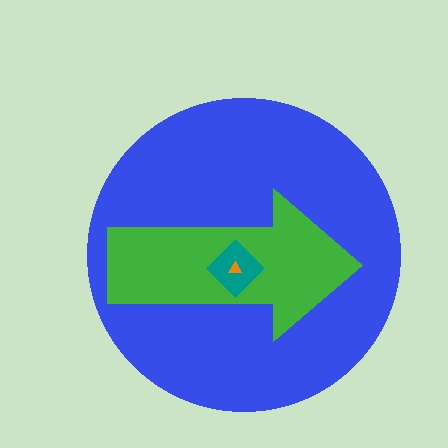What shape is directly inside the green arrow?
The teal diamond.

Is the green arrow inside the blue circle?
Yes.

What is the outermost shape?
The blue circle.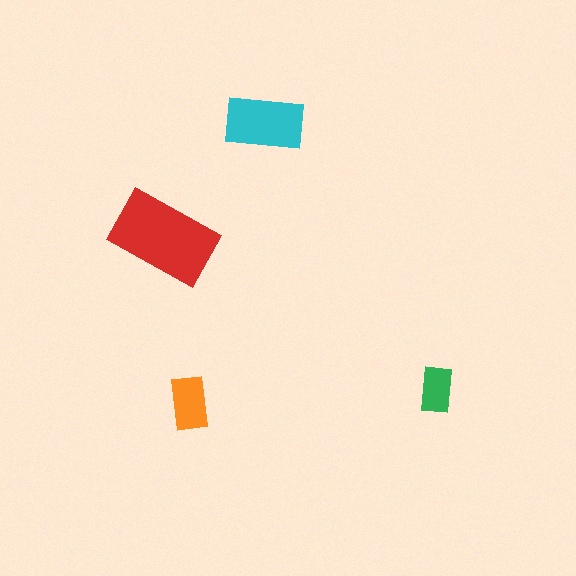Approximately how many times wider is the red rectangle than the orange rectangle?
About 2 times wider.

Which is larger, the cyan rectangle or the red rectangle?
The red one.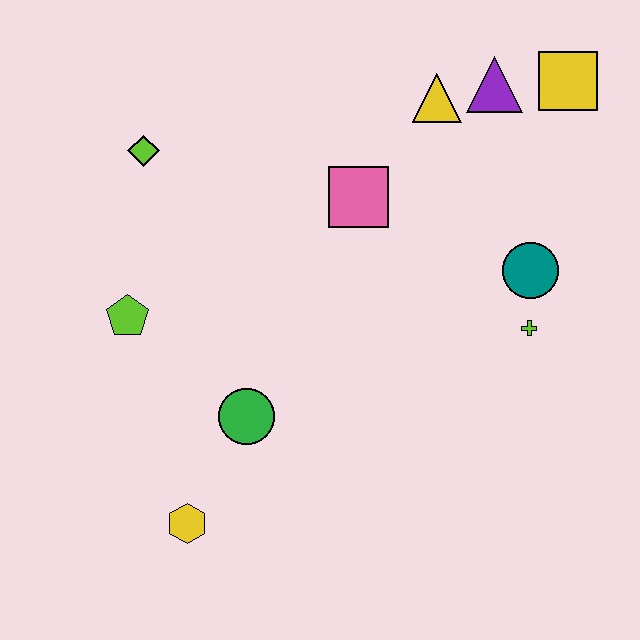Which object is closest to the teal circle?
The lime cross is closest to the teal circle.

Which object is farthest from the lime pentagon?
The yellow square is farthest from the lime pentagon.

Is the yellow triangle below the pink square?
No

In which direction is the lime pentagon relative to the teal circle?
The lime pentagon is to the left of the teal circle.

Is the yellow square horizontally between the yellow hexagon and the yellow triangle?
No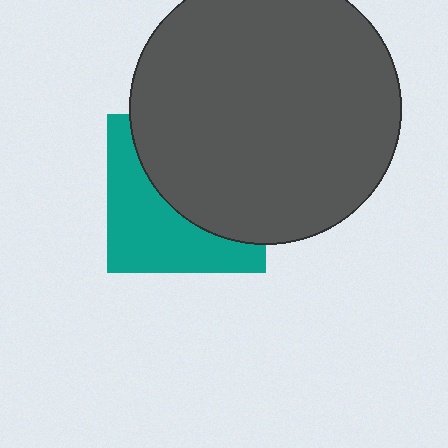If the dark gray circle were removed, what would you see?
You would see the complete teal square.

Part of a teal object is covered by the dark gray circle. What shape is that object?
It is a square.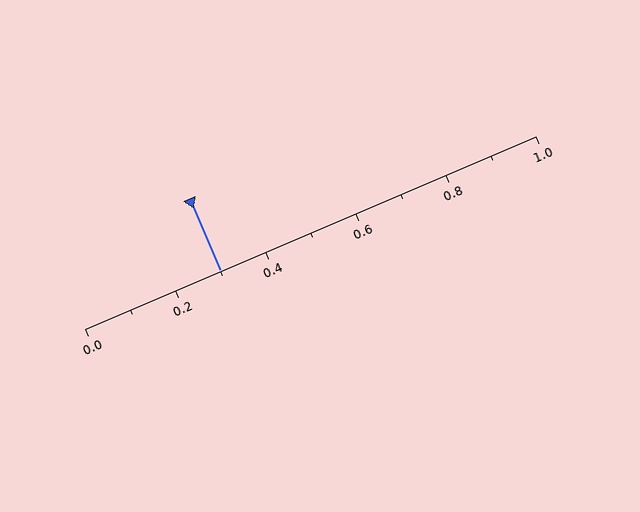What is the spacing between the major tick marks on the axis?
The major ticks are spaced 0.2 apart.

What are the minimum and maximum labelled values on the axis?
The axis runs from 0.0 to 1.0.